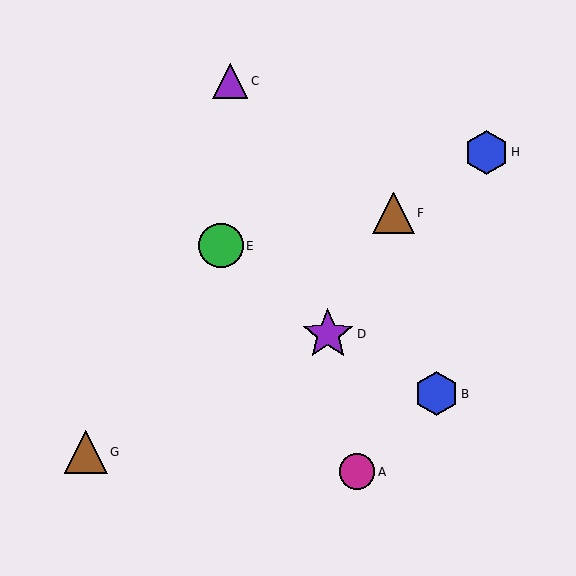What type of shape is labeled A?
Shape A is a magenta circle.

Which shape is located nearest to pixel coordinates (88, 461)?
The brown triangle (labeled G) at (86, 452) is nearest to that location.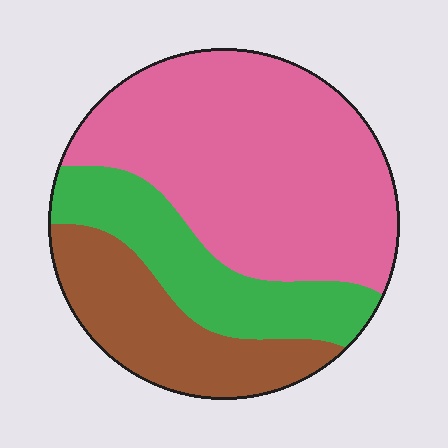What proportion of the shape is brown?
Brown takes up about one quarter (1/4) of the shape.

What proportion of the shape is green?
Green takes up about one quarter (1/4) of the shape.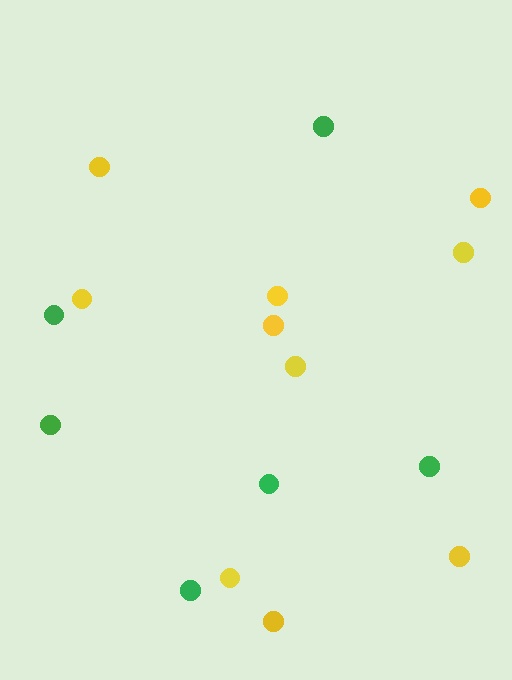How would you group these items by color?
There are 2 groups: one group of green circles (6) and one group of yellow circles (10).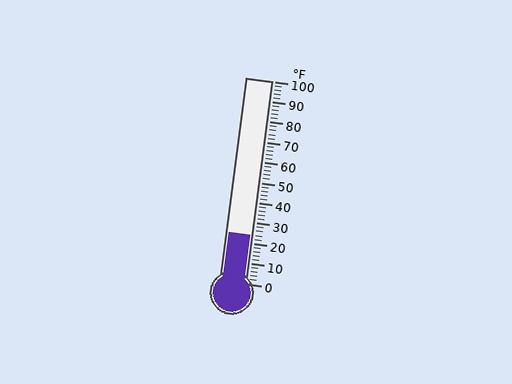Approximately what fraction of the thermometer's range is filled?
The thermometer is filled to approximately 25% of its range.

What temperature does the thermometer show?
The thermometer shows approximately 24°F.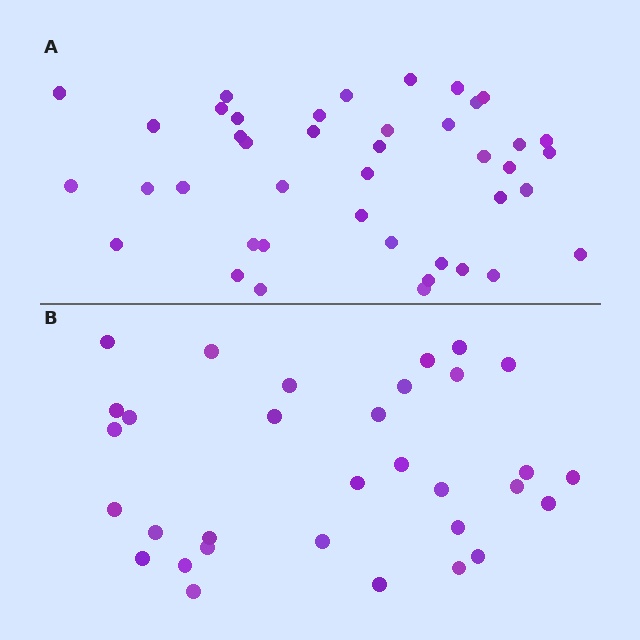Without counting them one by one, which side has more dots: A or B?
Region A (the top region) has more dots.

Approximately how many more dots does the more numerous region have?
Region A has roughly 10 or so more dots than region B.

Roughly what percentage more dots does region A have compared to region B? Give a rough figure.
About 30% more.